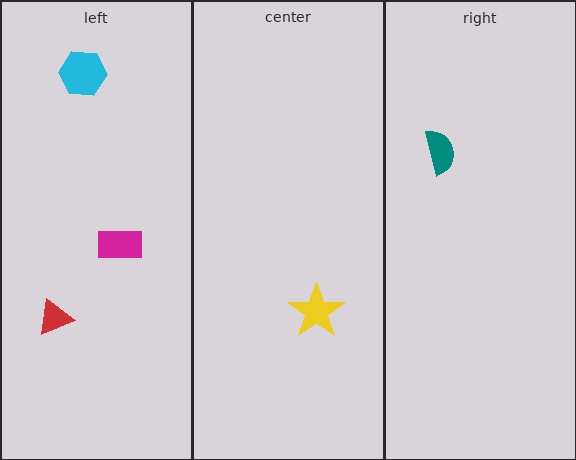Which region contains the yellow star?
The center region.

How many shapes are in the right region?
1.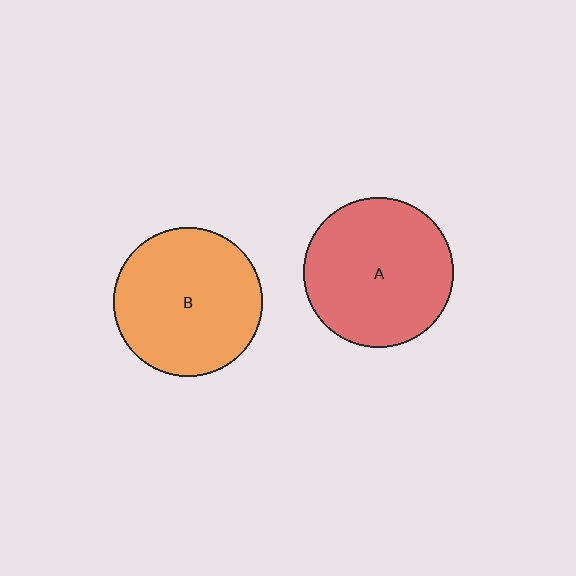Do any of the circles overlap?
No, none of the circles overlap.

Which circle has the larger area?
Circle A (red).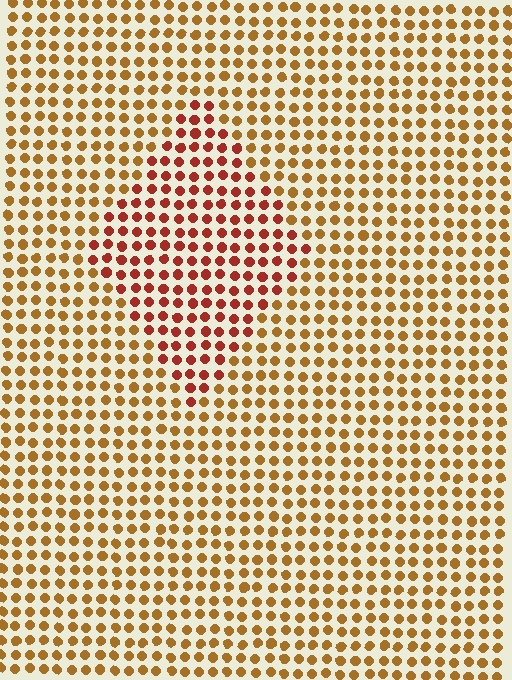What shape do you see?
I see a diamond.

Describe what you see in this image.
The image is filled with small brown elements in a uniform arrangement. A diamond-shaped region is visible where the elements are tinted to a slightly different hue, forming a subtle color boundary.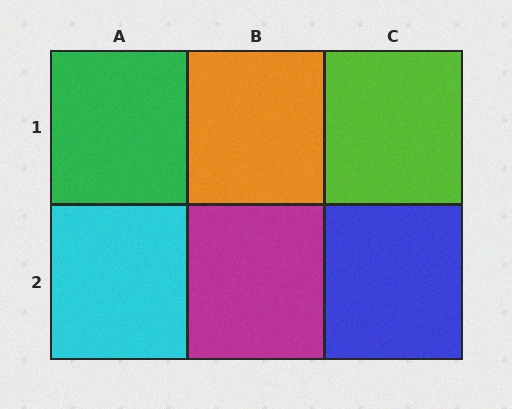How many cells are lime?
1 cell is lime.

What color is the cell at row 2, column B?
Magenta.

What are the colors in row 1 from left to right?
Green, orange, lime.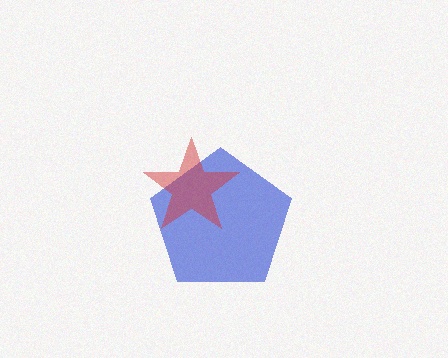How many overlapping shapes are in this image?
There are 2 overlapping shapes in the image.